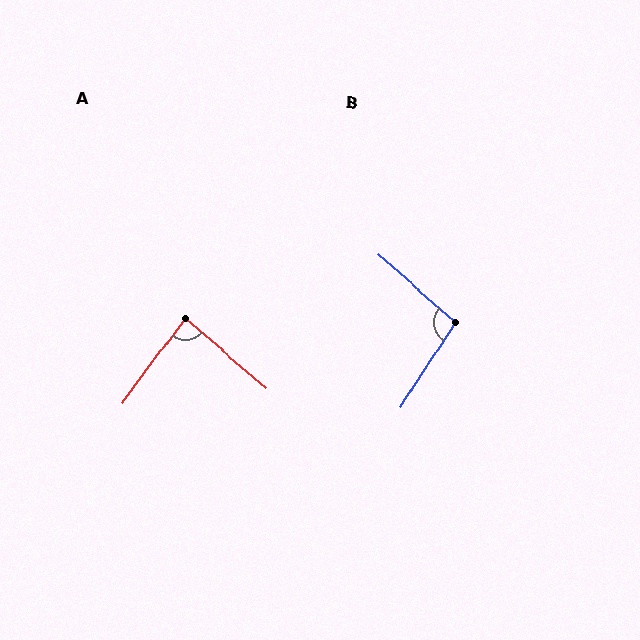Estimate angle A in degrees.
Approximately 86 degrees.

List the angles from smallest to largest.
A (86°), B (99°).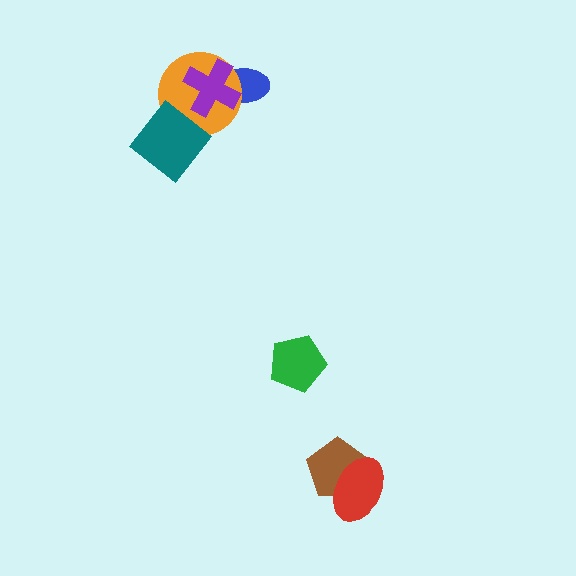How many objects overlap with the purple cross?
2 objects overlap with the purple cross.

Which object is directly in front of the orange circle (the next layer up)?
The purple cross is directly in front of the orange circle.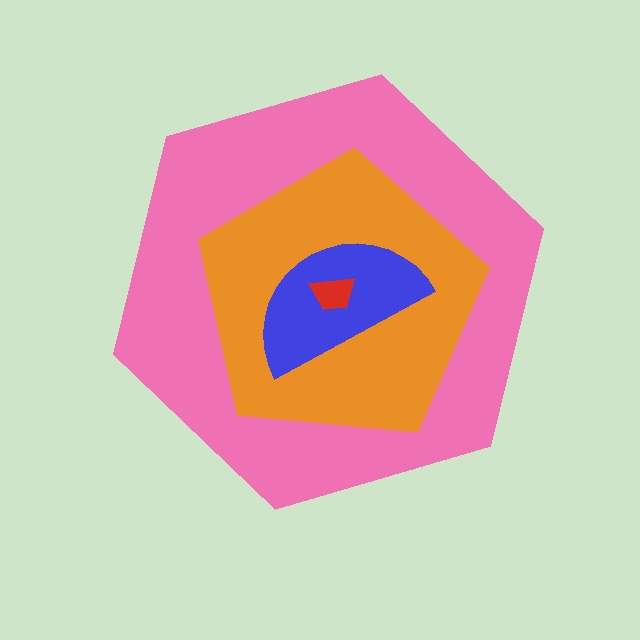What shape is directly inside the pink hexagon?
The orange pentagon.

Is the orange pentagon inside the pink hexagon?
Yes.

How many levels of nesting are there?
4.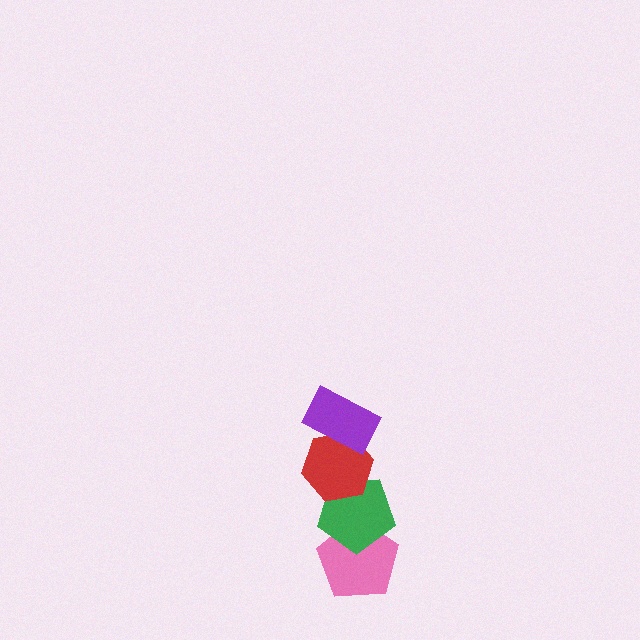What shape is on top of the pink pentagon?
The green pentagon is on top of the pink pentagon.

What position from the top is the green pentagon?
The green pentagon is 3rd from the top.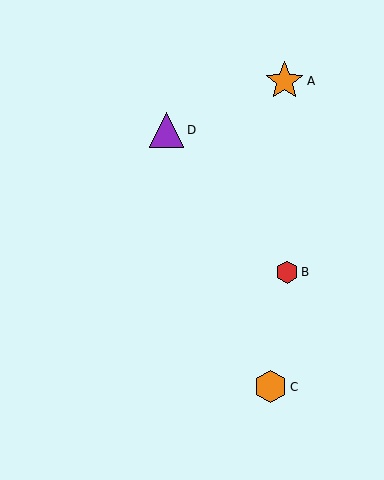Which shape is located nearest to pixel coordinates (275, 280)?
The red hexagon (labeled B) at (287, 272) is nearest to that location.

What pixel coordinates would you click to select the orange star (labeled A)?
Click at (285, 81) to select the orange star A.